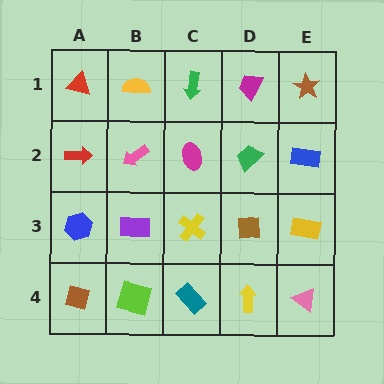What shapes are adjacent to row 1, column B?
A pink arrow (row 2, column B), a red triangle (row 1, column A), a green arrow (row 1, column C).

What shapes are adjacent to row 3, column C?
A magenta ellipse (row 2, column C), a teal rectangle (row 4, column C), a purple rectangle (row 3, column B), a brown square (row 3, column D).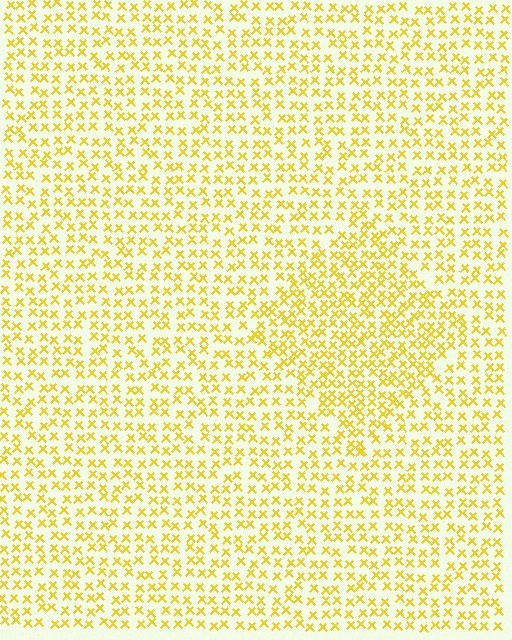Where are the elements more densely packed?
The elements are more densely packed inside the diamond boundary.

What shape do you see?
I see a diamond.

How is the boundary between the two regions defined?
The boundary is defined by a change in element density (approximately 1.5x ratio). All elements are the same color, size, and shape.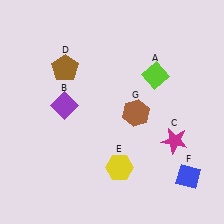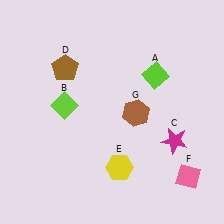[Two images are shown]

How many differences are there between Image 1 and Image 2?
There are 2 differences between the two images.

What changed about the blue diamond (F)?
In Image 1, F is blue. In Image 2, it changed to pink.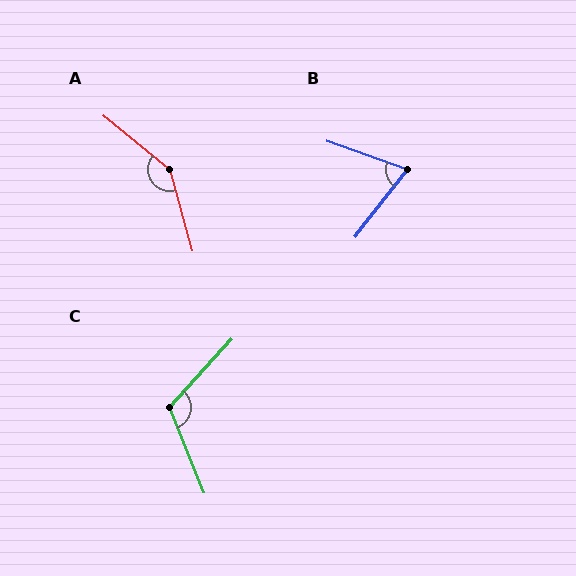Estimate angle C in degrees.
Approximately 116 degrees.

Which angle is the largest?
A, at approximately 145 degrees.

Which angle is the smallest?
B, at approximately 71 degrees.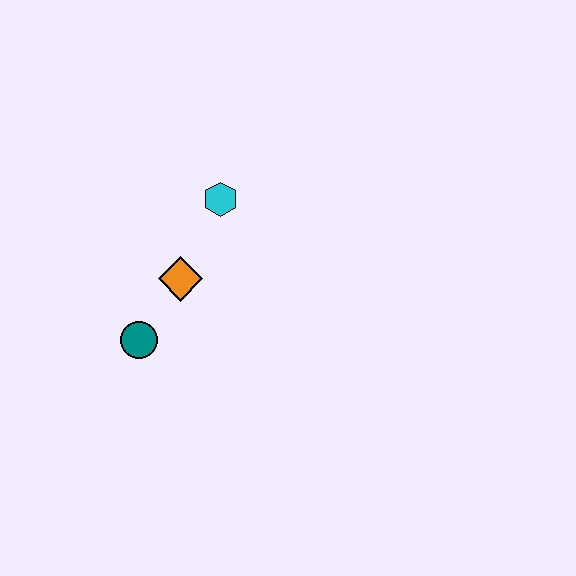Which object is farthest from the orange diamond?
The cyan hexagon is farthest from the orange diamond.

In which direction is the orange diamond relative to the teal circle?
The orange diamond is above the teal circle.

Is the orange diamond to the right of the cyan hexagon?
No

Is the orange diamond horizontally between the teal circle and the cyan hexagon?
Yes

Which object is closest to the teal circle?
The orange diamond is closest to the teal circle.